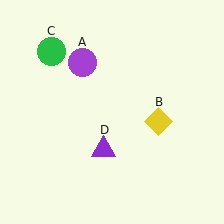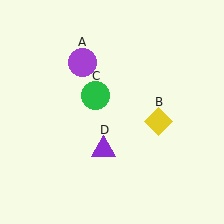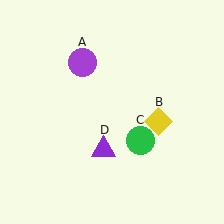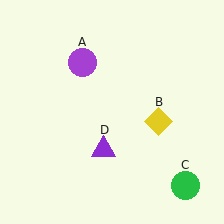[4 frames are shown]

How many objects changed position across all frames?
1 object changed position: green circle (object C).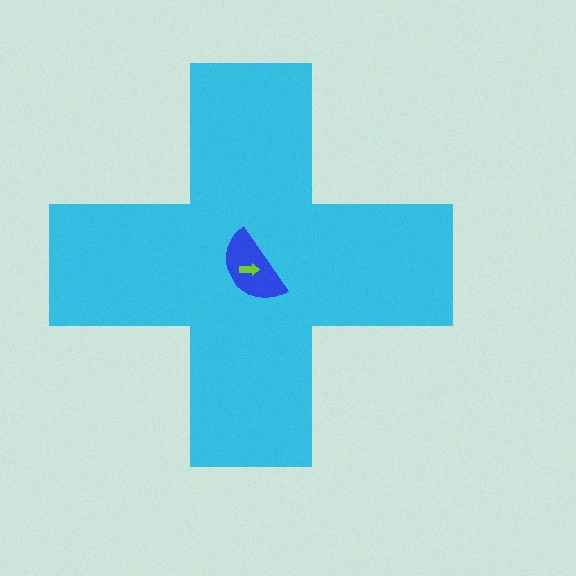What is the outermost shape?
The cyan cross.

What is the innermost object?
The lime arrow.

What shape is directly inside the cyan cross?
The blue semicircle.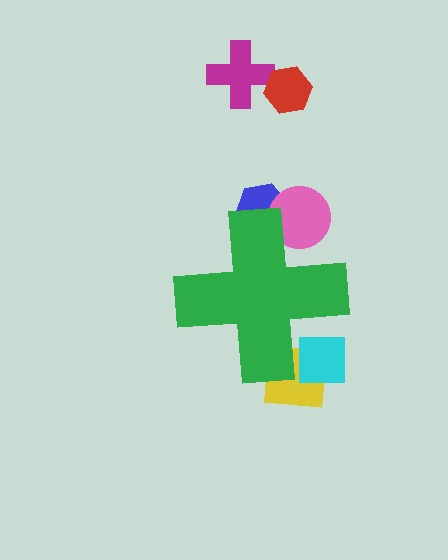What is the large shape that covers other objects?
A green cross.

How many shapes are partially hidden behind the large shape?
4 shapes are partially hidden.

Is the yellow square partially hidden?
Yes, the yellow square is partially hidden behind the green cross.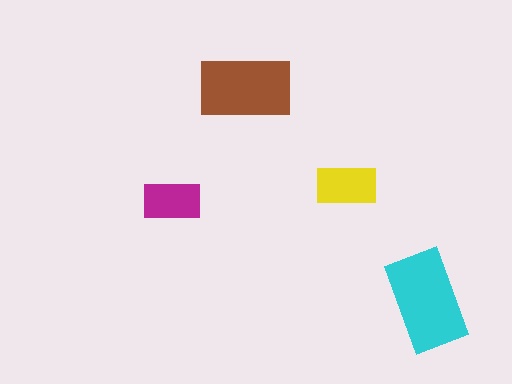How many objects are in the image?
There are 4 objects in the image.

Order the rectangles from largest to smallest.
the cyan one, the brown one, the yellow one, the magenta one.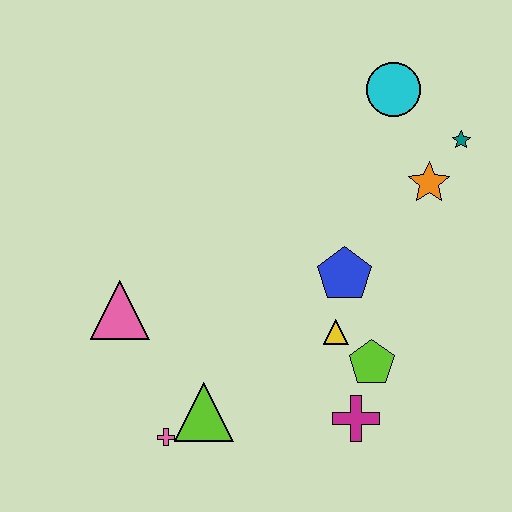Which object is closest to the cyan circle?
The teal star is closest to the cyan circle.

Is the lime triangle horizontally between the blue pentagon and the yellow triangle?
No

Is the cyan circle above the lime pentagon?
Yes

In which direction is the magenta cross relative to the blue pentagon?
The magenta cross is below the blue pentagon.